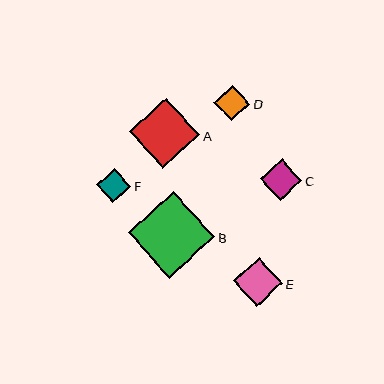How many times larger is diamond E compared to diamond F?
Diamond E is approximately 1.5 times the size of diamond F.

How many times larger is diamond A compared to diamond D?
Diamond A is approximately 2.0 times the size of diamond D.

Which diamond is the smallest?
Diamond F is the smallest with a size of approximately 34 pixels.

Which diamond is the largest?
Diamond B is the largest with a size of approximately 87 pixels.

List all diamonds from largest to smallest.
From largest to smallest: B, A, E, C, D, F.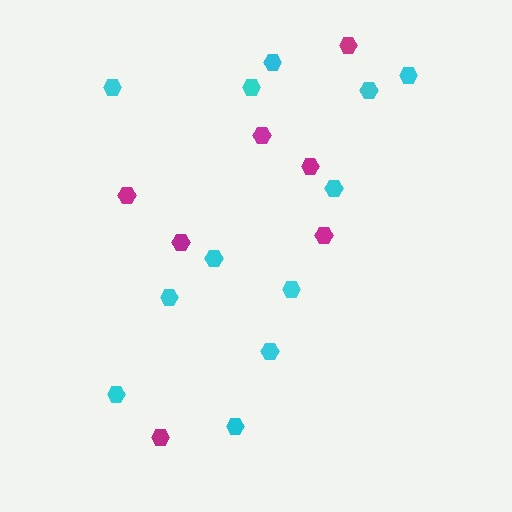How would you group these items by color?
There are 2 groups: one group of cyan hexagons (12) and one group of magenta hexagons (7).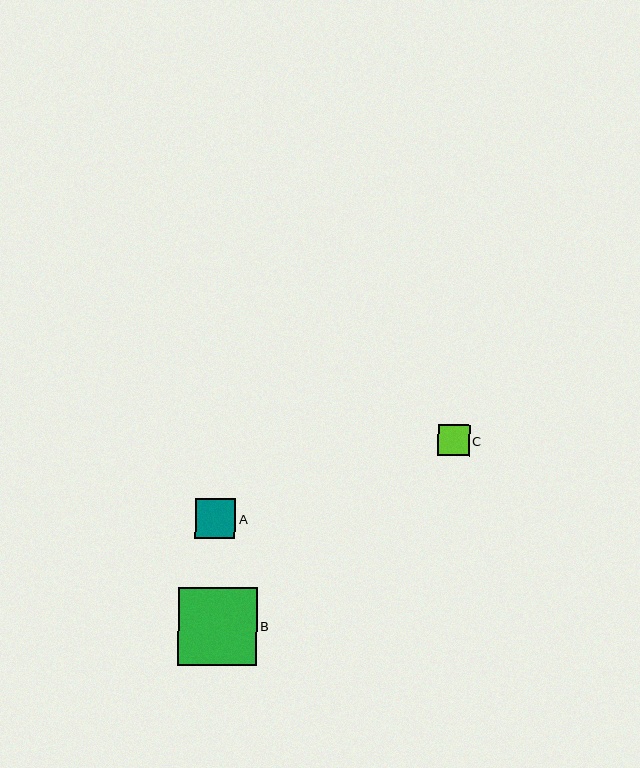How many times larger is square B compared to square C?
Square B is approximately 2.5 times the size of square C.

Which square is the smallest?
Square C is the smallest with a size of approximately 31 pixels.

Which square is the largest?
Square B is the largest with a size of approximately 79 pixels.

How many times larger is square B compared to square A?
Square B is approximately 2.0 times the size of square A.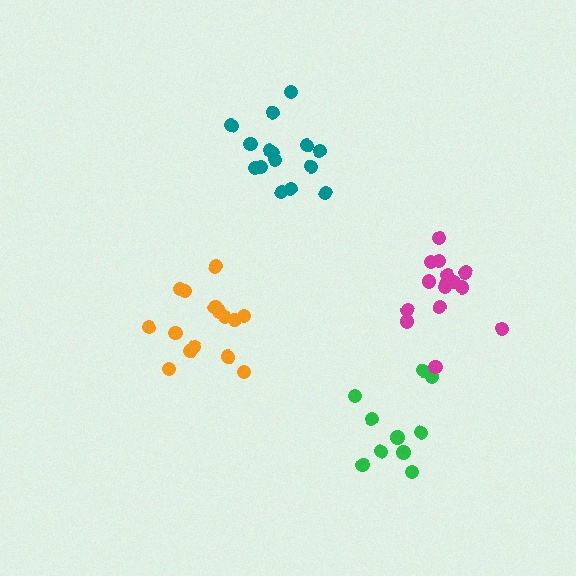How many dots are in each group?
Group 1: 15 dots, Group 2: 10 dots, Group 3: 15 dots, Group 4: 15 dots (55 total).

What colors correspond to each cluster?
The clusters are colored: teal, green, orange, magenta.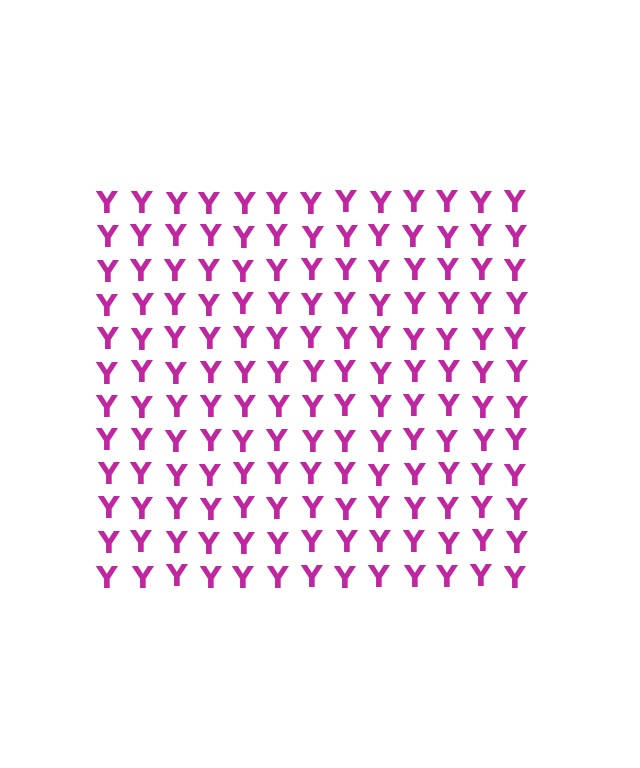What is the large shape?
The large shape is a square.